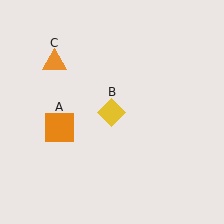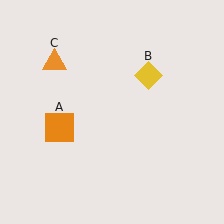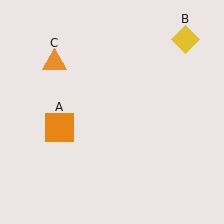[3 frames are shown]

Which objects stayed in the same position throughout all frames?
Orange square (object A) and orange triangle (object C) remained stationary.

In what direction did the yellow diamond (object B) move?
The yellow diamond (object B) moved up and to the right.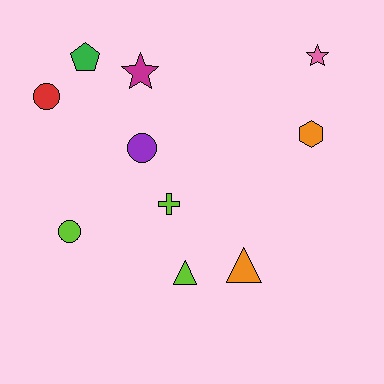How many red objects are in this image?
There is 1 red object.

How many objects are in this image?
There are 10 objects.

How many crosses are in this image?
There is 1 cross.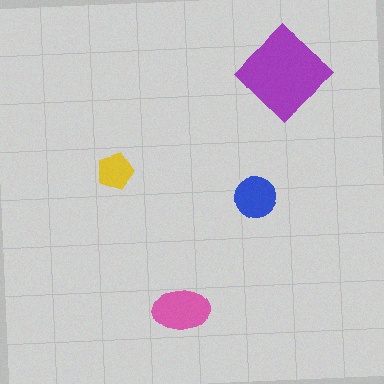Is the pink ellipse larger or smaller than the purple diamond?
Smaller.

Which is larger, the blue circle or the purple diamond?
The purple diamond.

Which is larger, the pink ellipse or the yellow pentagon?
The pink ellipse.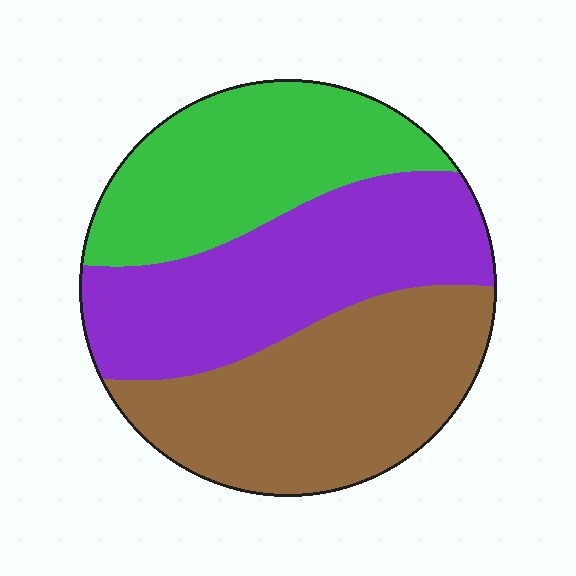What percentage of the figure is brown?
Brown covers roughly 35% of the figure.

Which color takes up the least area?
Green, at roughly 30%.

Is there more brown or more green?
Brown.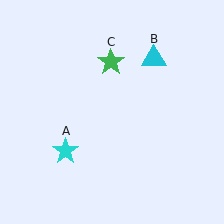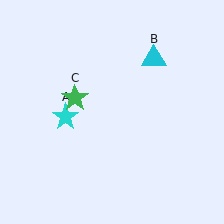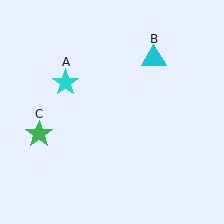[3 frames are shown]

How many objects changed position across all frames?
2 objects changed position: cyan star (object A), green star (object C).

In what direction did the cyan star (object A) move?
The cyan star (object A) moved up.